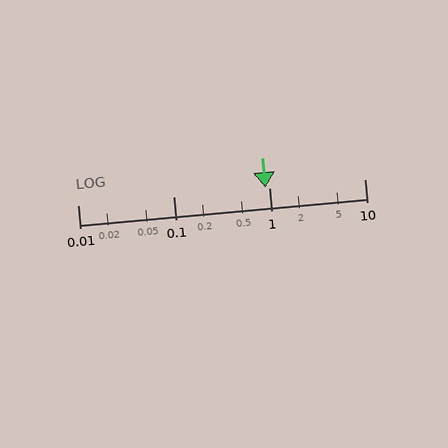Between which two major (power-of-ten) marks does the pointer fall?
The pointer is between 0.1 and 1.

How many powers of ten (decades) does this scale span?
The scale spans 3 decades, from 0.01 to 10.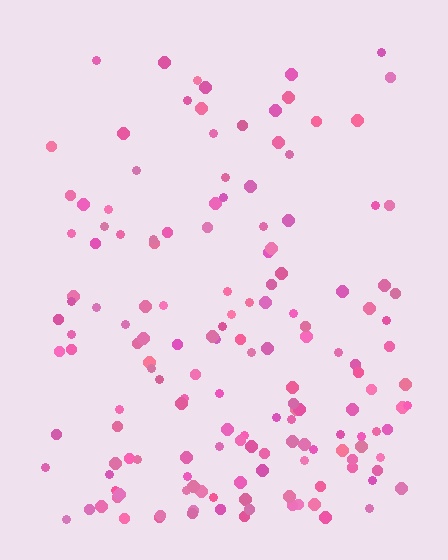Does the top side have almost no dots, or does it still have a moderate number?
Still a moderate number, just noticeably fewer than the bottom.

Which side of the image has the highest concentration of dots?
The bottom.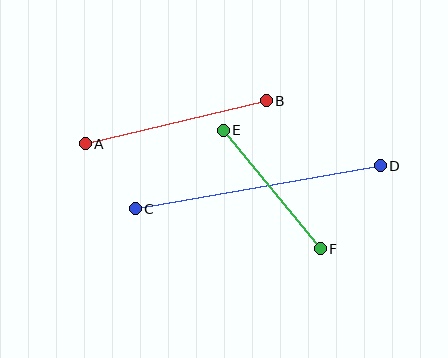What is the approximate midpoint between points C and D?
The midpoint is at approximately (258, 187) pixels.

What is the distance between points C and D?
The distance is approximately 249 pixels.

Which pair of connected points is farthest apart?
Points C and D are farthest apart.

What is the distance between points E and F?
The distance is approximately 153 pixels.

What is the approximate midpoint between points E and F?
The midpoint is at approximately (272, 190) pixels.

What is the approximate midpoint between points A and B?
The midpoint is at approximately (176, 122) pixels.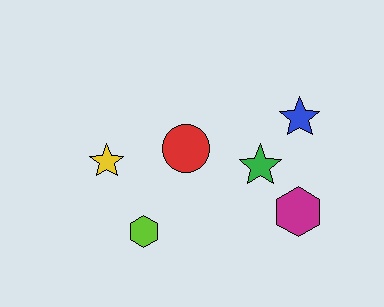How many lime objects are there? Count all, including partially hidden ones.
There is 1 lime object.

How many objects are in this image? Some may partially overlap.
There are 6 objects.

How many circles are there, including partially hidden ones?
There is 1 circle.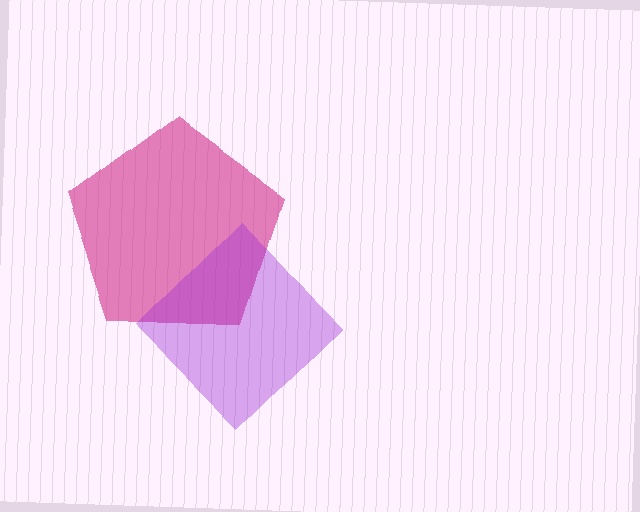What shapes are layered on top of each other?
The layered shapes are: a magenta pentagon, a purple diamond.